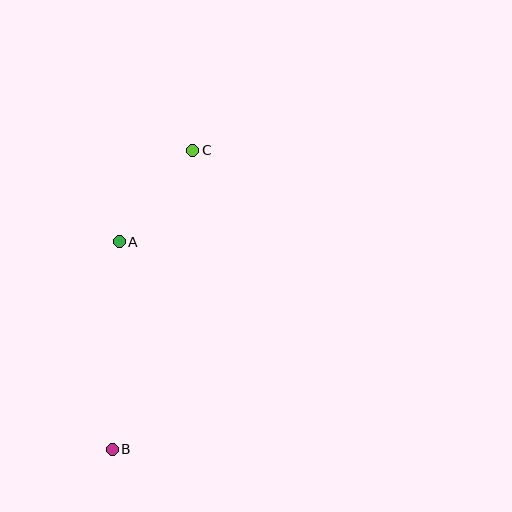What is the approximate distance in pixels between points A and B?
The distance between A and B is approximately 208 pixels.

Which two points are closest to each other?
Points A and C are closest to each other.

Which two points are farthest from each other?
Points B and C are farthest from each other.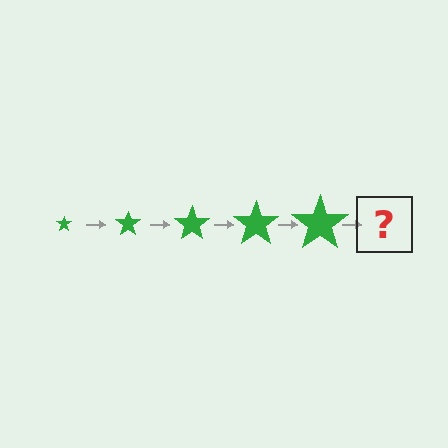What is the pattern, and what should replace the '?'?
The pattern is that the star gets progressively larger each step. The '?' should be a green star, larger than the previous one.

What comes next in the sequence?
The next element should be a green star, larger than the previous one.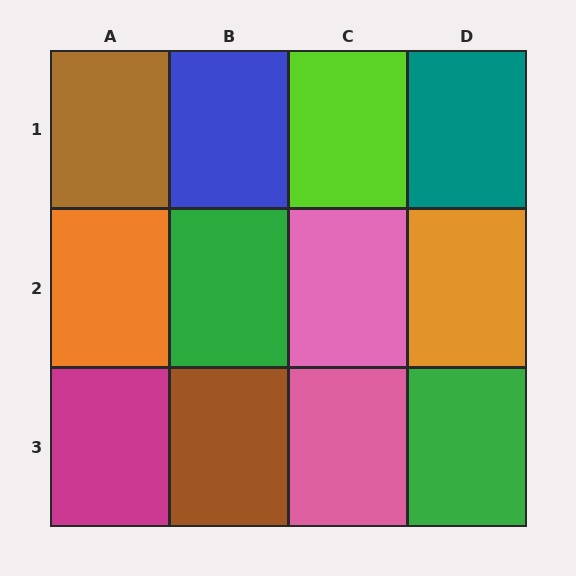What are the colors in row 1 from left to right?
Brown, blue, lime, teal.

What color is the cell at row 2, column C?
Pink.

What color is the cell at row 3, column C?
Pink.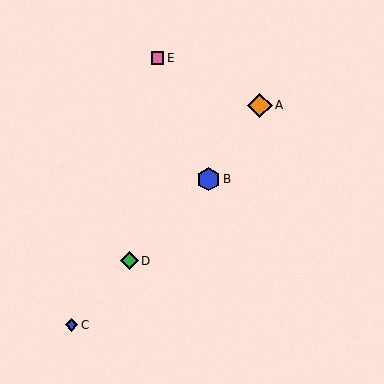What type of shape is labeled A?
Shape A is an orange diamond.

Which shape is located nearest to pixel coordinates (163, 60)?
The pink square (labeled E) at (158, 58) is nearest to that location.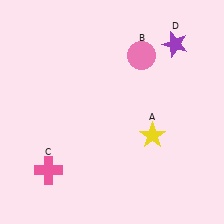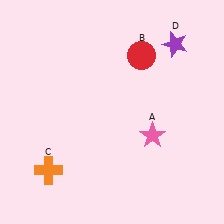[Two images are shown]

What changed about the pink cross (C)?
In Image 1, C is pink. In Image 2, it changed to orange.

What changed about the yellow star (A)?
In Image 1, A is yellow. In Image 2, it changed to pink.